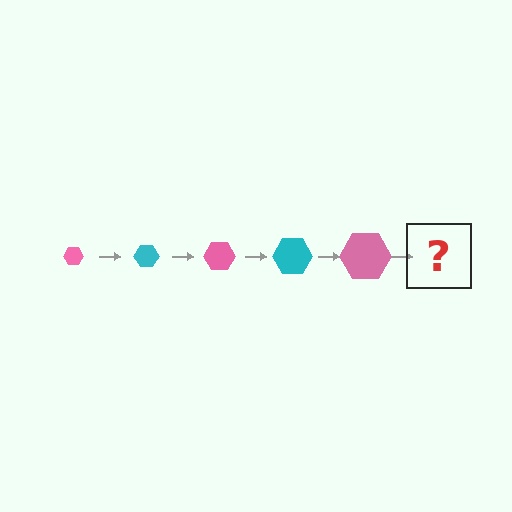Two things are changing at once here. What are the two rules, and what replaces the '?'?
The two rules are that the hexagon grows larger each step and the color cycles through pink and cyan. The '?' should be a cyan hexagon, larger than the previous one.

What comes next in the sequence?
The next element should be a cyan hexagon, larger than the previous one.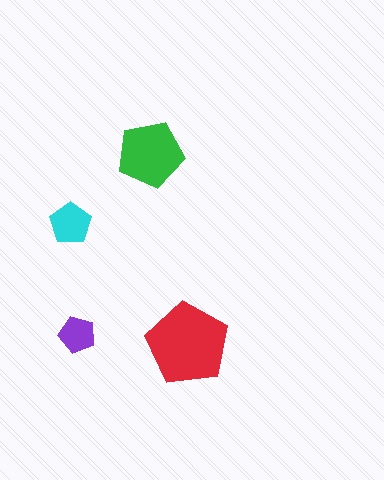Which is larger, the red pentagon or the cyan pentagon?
The red one.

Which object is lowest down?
The red pentagon is bottommost.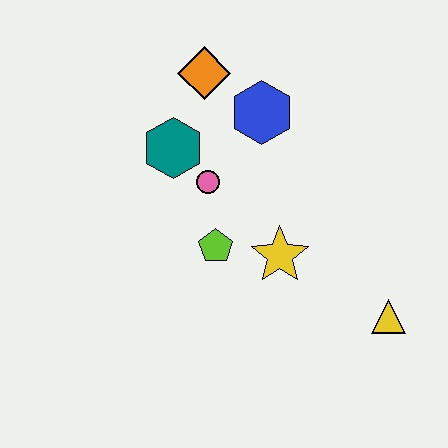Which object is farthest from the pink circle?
The yellow triangle is farthest from the pink circle.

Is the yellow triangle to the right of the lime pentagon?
Yes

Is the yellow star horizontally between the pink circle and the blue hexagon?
No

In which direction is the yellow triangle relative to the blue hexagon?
The yellow triangle is below the blue hexagon.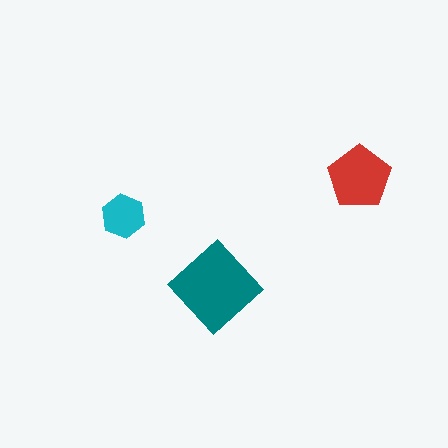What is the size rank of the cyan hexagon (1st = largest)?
3rd.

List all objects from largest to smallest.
The teal diamond, the red pentagon, the cyan hexagon.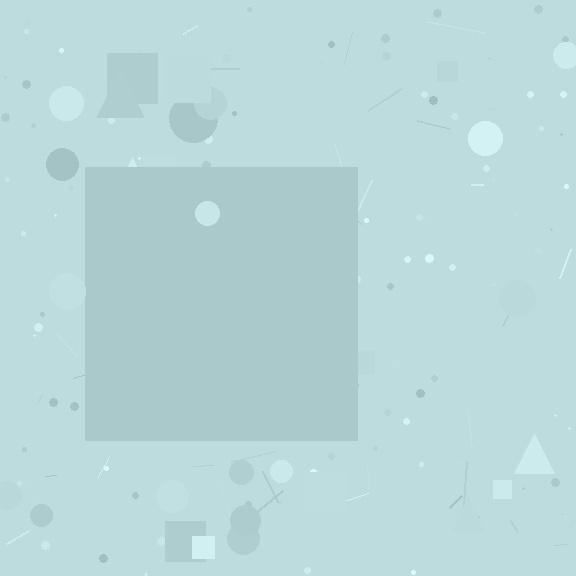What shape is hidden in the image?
A square is hidden in the image.